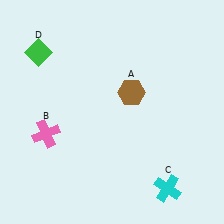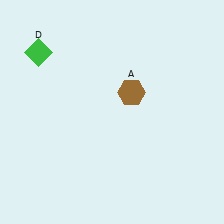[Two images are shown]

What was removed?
The pink cross (B), the cyan cross (C) were removed in Image 2.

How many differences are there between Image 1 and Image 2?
There are 2 differences between the two images.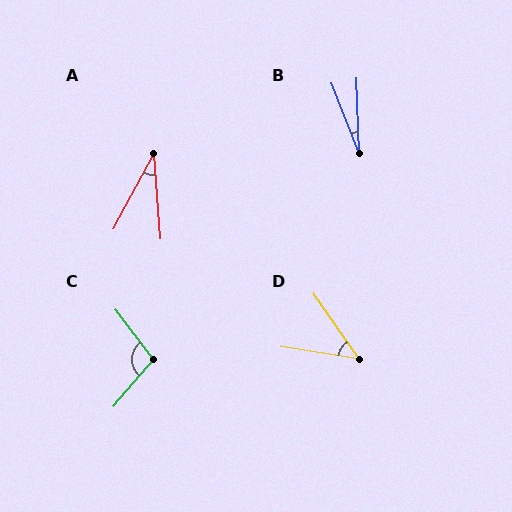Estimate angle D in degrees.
Approximately 46 degrees.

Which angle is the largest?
C, at approximately 103 degrees.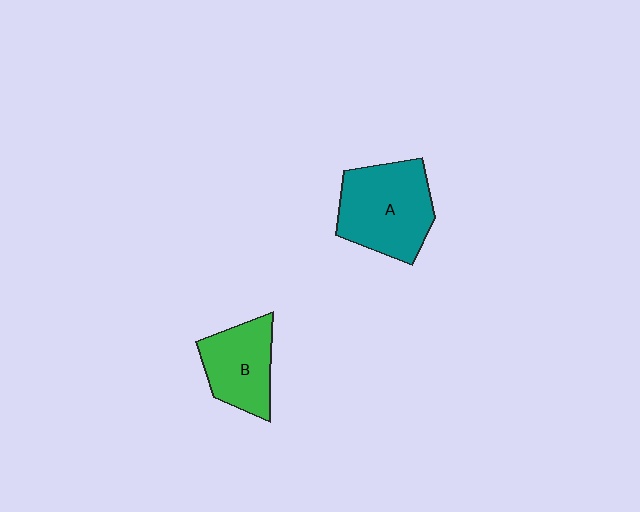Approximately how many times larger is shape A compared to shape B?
Approximately 1.4 times.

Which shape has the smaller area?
Shape B (green).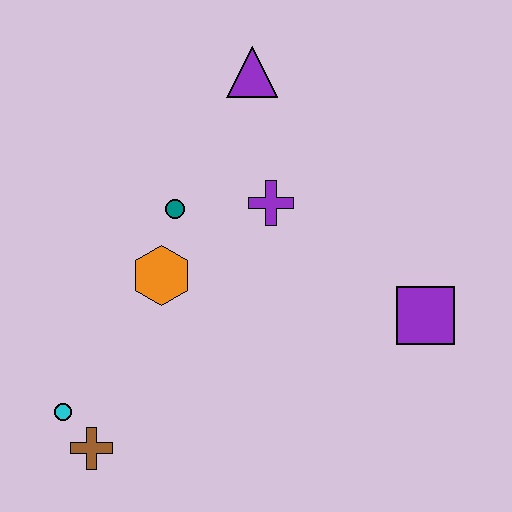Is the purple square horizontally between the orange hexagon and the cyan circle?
No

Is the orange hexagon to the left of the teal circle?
Yes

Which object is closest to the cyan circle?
The brown cross is closest to the cyan circle.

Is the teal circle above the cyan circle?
Yes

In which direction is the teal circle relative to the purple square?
The teal circle is to the left of the purple square.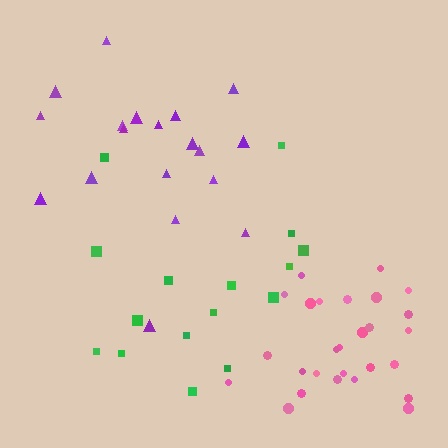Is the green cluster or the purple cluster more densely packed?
Purple.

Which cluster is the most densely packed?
Pink.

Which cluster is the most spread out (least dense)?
Green.